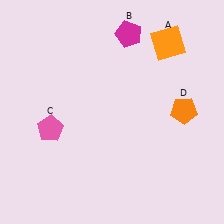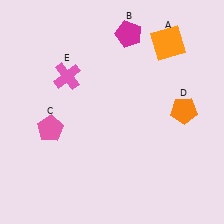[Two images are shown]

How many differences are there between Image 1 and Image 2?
There is 1 difference between the two images.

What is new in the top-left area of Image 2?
A pink cross (E) was added in the top-left area of Image 2.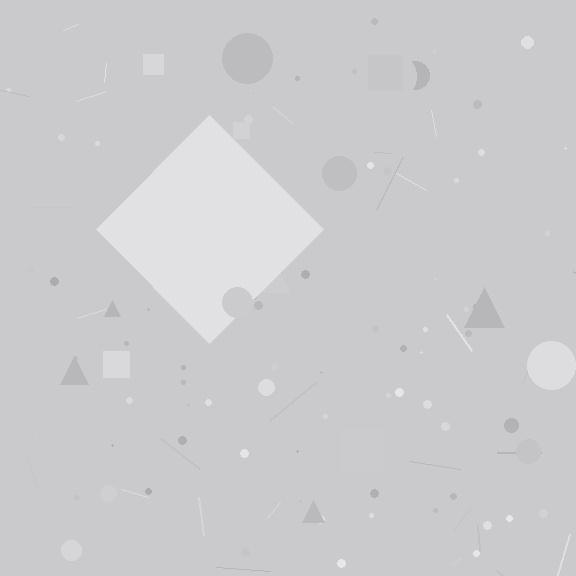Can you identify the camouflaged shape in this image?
The camouflaged shape is a diamond.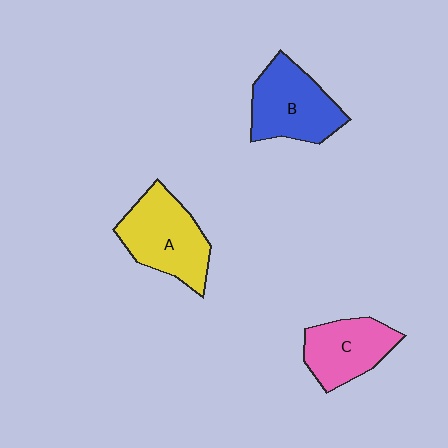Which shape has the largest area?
Shape A (yellow).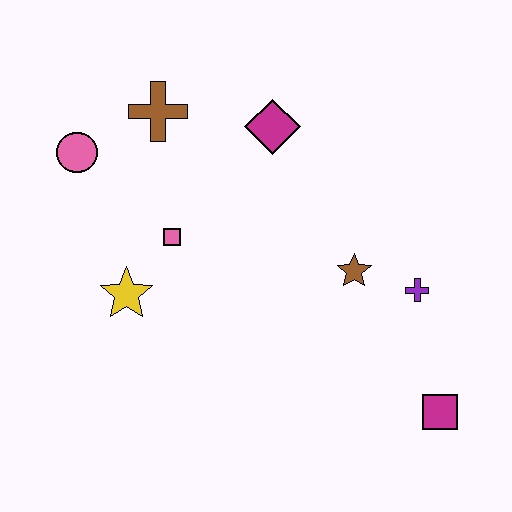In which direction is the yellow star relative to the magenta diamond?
The yellow star is below the magenta diamond.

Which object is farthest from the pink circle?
The magenta square is farthest from the pink circle.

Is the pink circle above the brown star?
Yes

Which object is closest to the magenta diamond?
The brown cross is closest to the magenta diamond.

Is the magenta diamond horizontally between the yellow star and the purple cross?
Yes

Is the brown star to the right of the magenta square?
No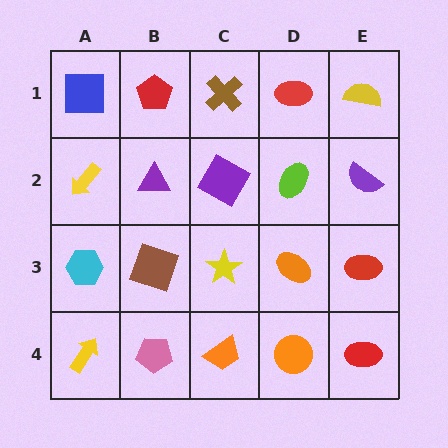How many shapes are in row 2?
5 shapes.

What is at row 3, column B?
A brown square.